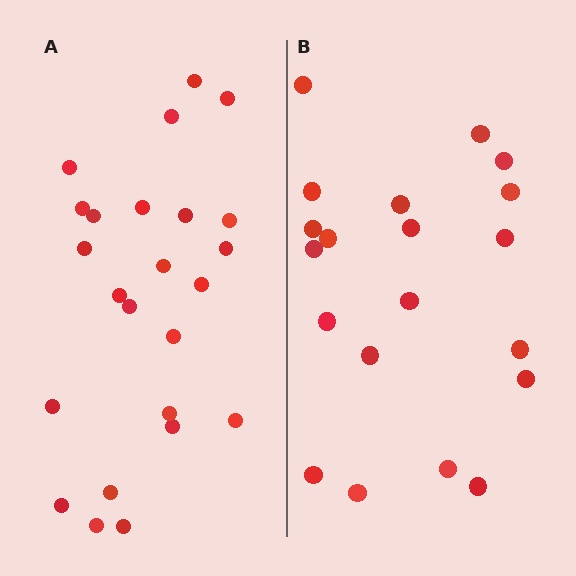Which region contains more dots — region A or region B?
Region A (the left region) has more dots.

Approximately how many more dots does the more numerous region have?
Region A has about 4 more dots than region B.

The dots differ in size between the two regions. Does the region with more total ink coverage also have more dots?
No. Region B has more total ink coverage because its dots are larger, but region A actually contains more individual dots. Total area can be misleading — the number of items is what matters here.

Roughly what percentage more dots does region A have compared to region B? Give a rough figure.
About 20% more.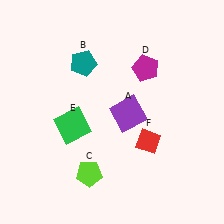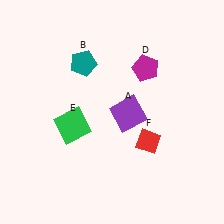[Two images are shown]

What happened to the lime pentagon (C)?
The lime pentagon (C) was removed in Image 2. It was in the bottom-left area of Image 1.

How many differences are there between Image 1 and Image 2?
There is 1 difference between the two images.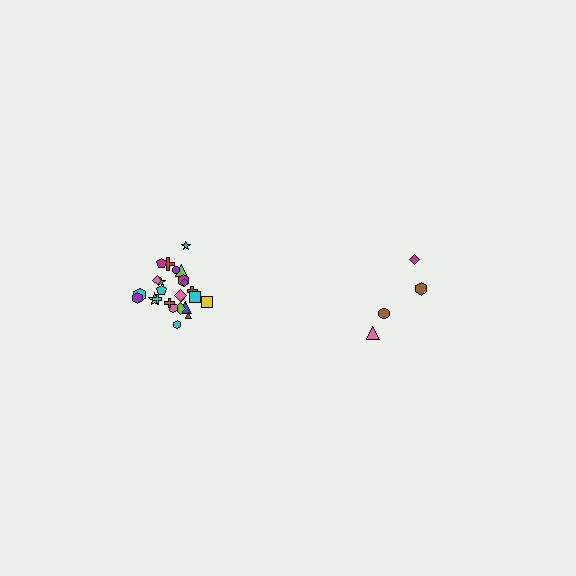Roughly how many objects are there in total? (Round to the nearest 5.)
Roughly 30 objects in total.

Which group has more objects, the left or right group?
The left group.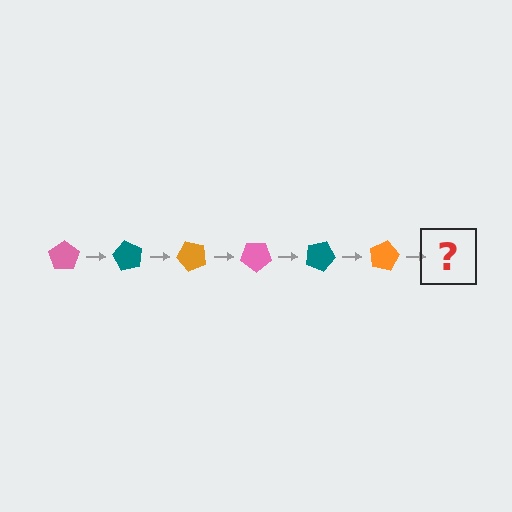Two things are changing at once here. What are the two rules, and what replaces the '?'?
The two rules are that it rotates 60 degrees each step and the color cycles through pink, teal, and orange. The '?' should be a pink pentagon, rotated 360 degrees from the start.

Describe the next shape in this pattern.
It should be a pink pentagon, rotated 360 degrees from the start.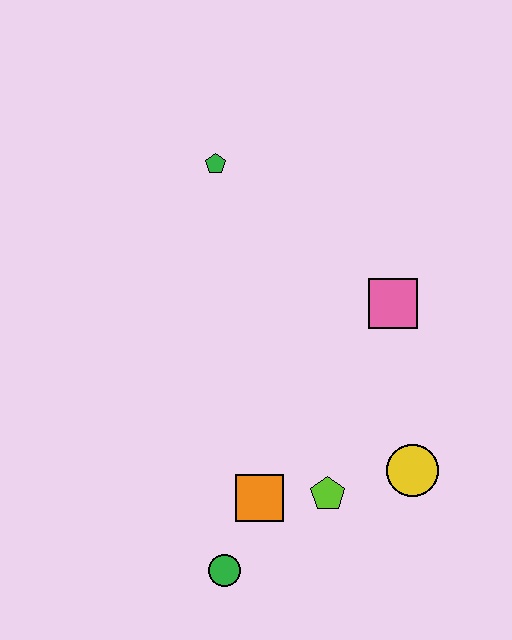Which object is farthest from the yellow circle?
The green pentagon is farthest from the yellow circle.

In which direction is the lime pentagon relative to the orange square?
The lime pentagon is to the right of the orange square.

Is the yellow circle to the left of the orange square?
No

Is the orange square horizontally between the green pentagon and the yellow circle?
Yes